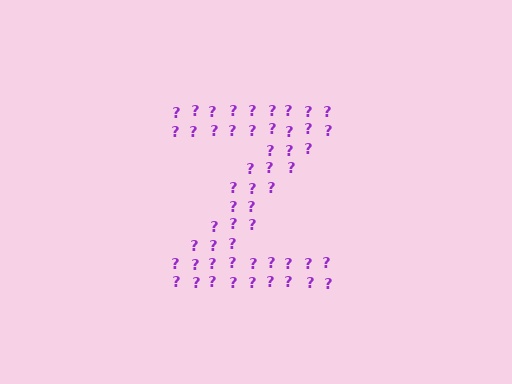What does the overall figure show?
The overall figure shows the letter Z.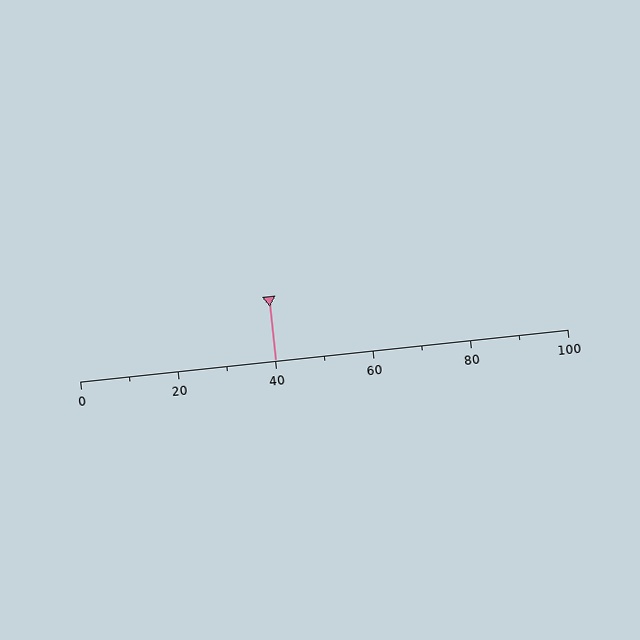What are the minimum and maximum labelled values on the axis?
The axis runs from 0 to 100.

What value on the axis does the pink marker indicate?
The marker indicates approximately 40.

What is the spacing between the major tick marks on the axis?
The major ticks are spaced 20 apart.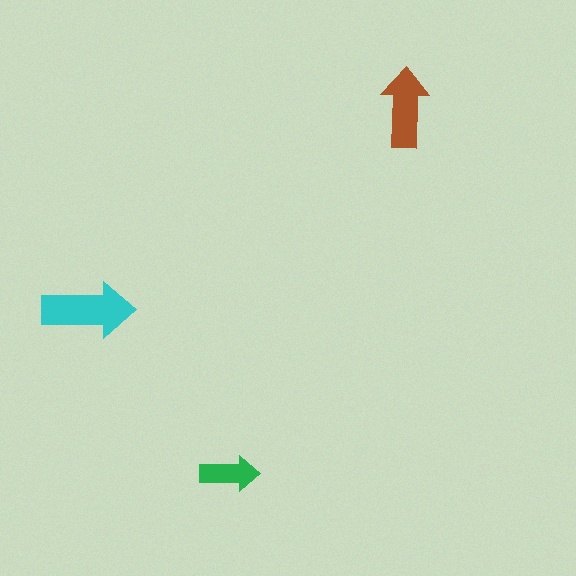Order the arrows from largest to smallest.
the cyan one, the brown one, the green one.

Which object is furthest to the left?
The cyan arrow is leftmost.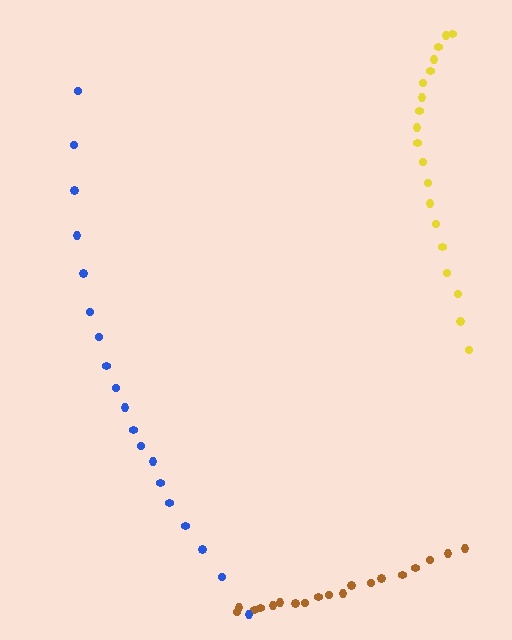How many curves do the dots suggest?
There are 3 distinct paths.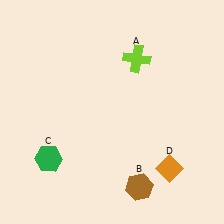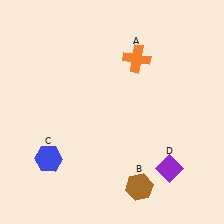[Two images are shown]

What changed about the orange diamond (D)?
In Image 1, D is orange. In Image 2, it changed to purple.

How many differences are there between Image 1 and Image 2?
There are 3 differences between the two images.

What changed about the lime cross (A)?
In Image 1, A is lime. In Image 2, it changed to orange.